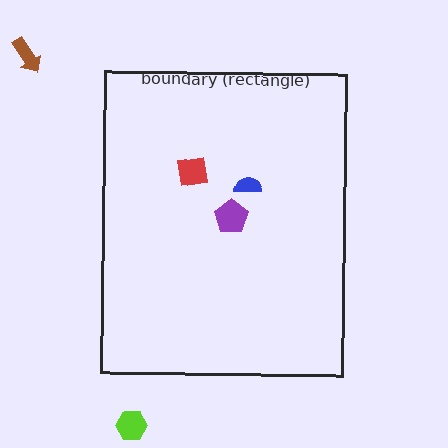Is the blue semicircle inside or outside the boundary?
Inside.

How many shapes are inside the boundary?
3 inside, 2 outside.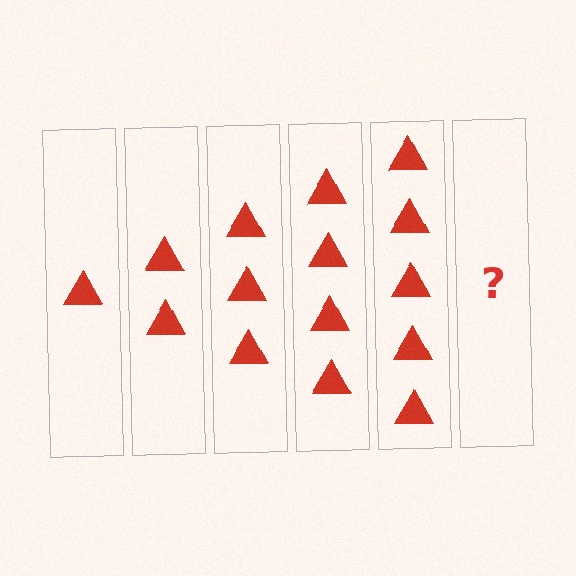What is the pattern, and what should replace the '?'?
The pattern is that each step adds one more triangle. The '?' should be 6 triangles.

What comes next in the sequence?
The next element should be 6 triangles.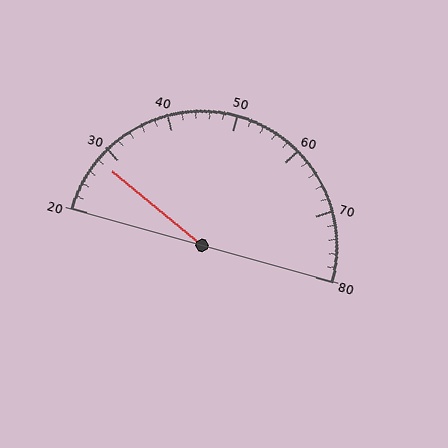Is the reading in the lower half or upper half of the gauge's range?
The reading is in the lower half of the range (20 to 80).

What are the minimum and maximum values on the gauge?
The gauge ranges from 20 to 80.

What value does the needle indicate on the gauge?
The needle indicates approximately 28.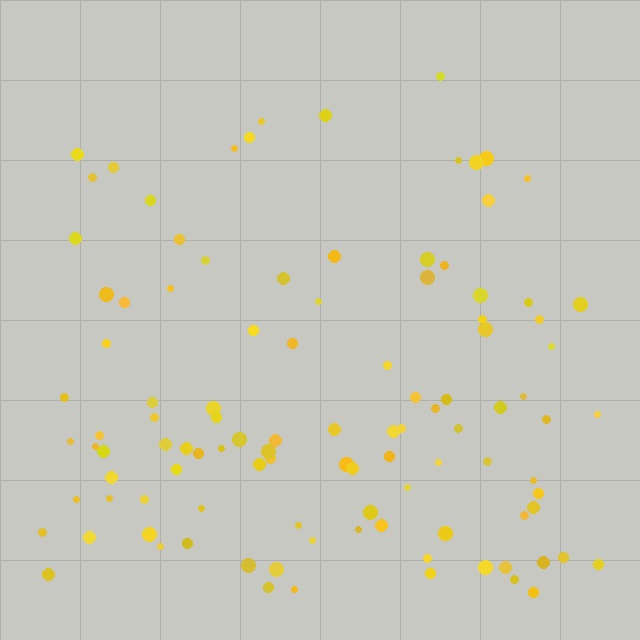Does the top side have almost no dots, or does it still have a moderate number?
Still a moderate number, just noticeably fewer than the bottom.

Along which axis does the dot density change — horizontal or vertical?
Vertical.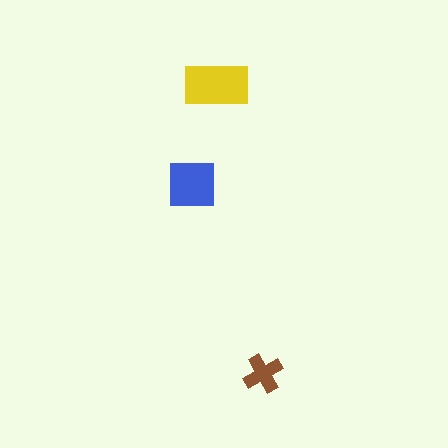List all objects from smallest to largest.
The brown cross, the blue square, the yellow rectangle.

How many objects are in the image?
There are 3 objects in the image.